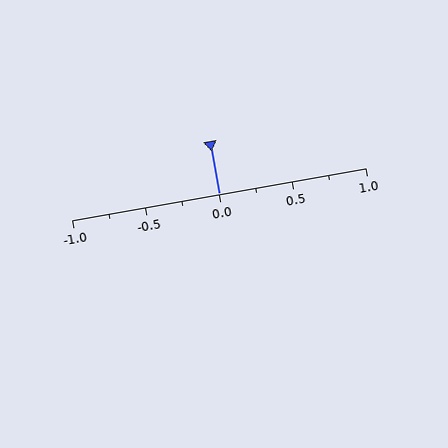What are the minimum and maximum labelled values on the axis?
The axis runs from -1.0 to 1.0.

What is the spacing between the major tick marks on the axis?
The major ticks are spaced 0.5 apart.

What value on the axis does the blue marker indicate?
The marker indicates approximately 0.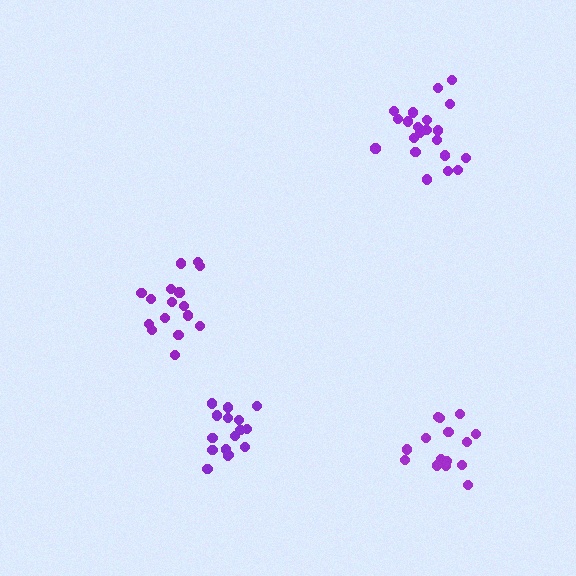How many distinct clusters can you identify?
There are 4 distinct clusters.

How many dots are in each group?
Group 1: 15 dots, Group 2: 16 dots, Group 3: 16 dots, Group 4: 21 dots (68 total).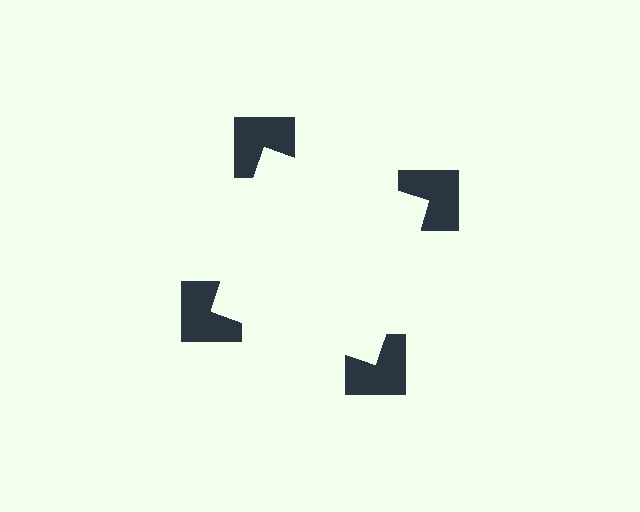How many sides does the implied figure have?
4 sides.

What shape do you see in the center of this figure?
An illusory square — its edges are inferred from the aligned wedge cuts in the notched squares, not physically drawn.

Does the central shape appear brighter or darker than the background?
It typically appears slightly brighter than the background, even though no actual brightness change is drawn.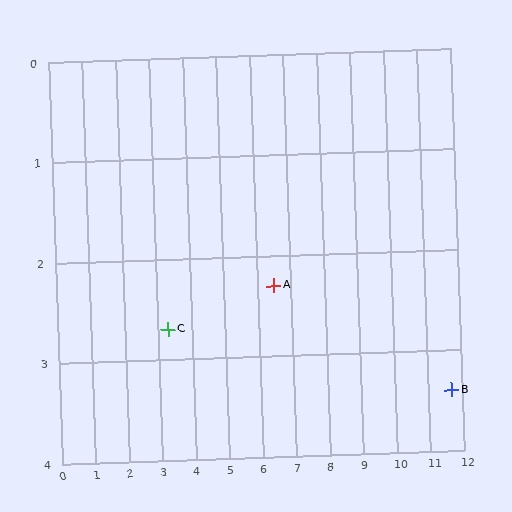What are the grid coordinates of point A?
Point A is at approximately (6.5, 2.3).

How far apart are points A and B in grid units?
Points A and B are about 5.3 grid units apart.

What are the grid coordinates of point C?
Point C is at approximately (3.3, 2.7).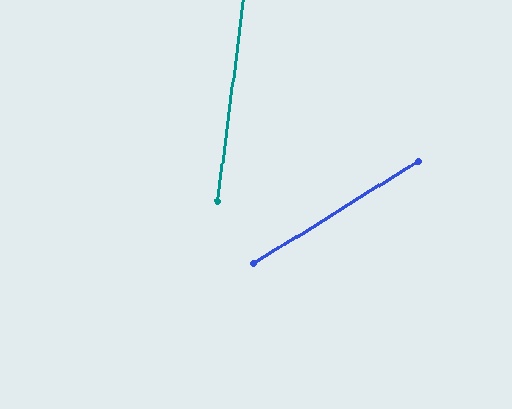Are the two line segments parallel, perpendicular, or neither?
Neither parallel nor perpendicular — they differ by about 51°.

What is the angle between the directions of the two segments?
Approximately 51 degrees.